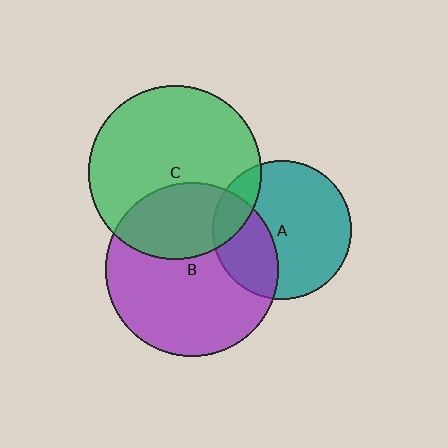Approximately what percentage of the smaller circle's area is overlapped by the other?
Approximately 30%.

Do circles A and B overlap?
Yes.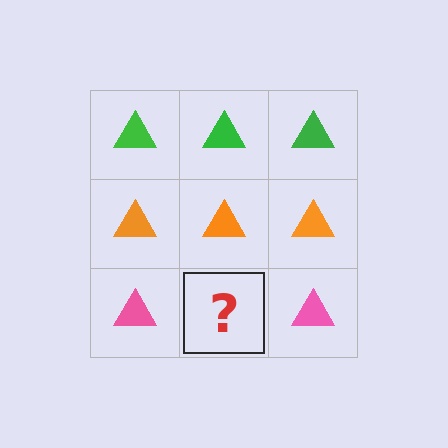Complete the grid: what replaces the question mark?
The question mark should be replaced with a pink triangle.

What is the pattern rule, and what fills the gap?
The rule is that each row has a consistent color. The gap should be filled with a pink triangle.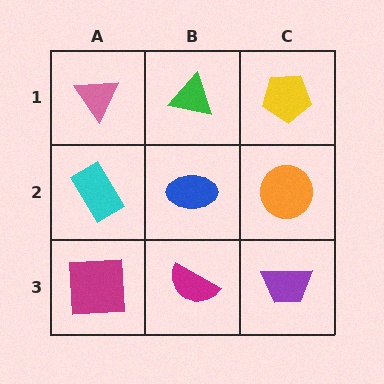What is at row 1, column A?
A pink triangle.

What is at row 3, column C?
A purple trapezoid.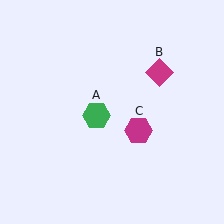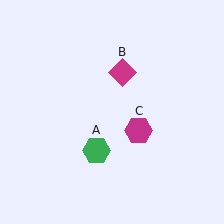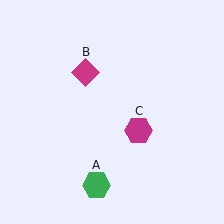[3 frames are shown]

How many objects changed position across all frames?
2 objects changed position: green hexagon (object A), magenta diamond (object B).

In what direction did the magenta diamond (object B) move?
The magenta diamond (object B) moved left.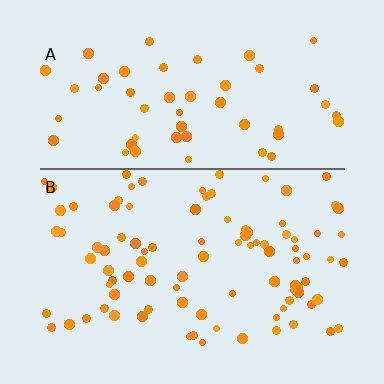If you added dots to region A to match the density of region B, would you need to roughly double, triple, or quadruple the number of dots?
Approximately double.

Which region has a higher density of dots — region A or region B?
B (the bottom).